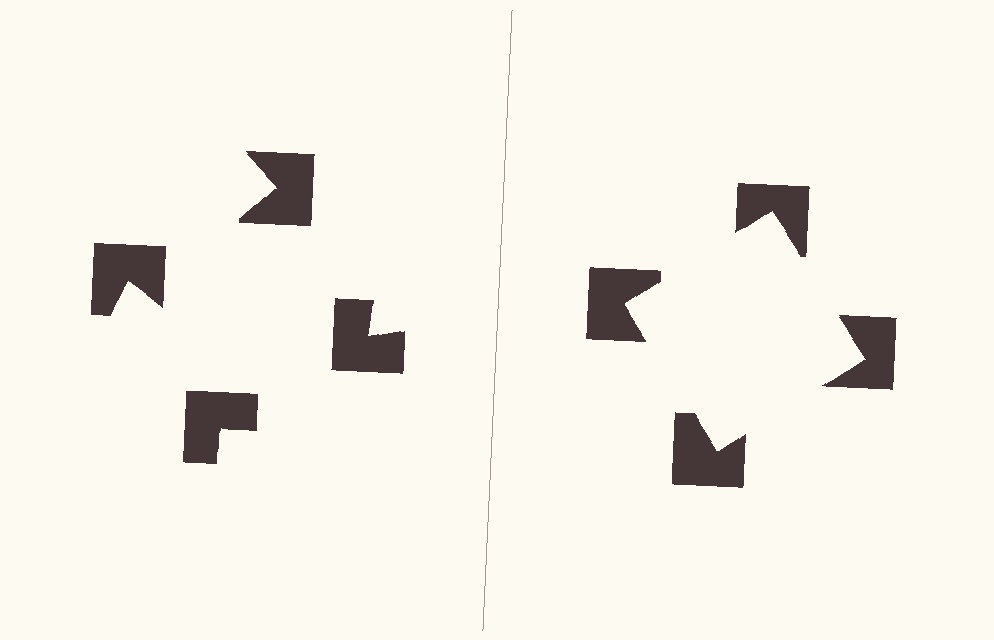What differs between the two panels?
The notched squares are positioned identically on both sides; only the wedge orientations differ. On the right they align to a square; on the left they are misaligned.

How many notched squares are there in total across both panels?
8 — 4 on each side.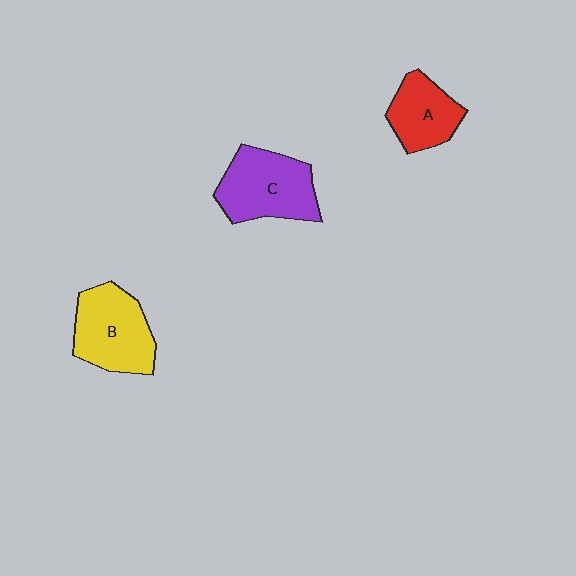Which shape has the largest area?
Shape C (purple).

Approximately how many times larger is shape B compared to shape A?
Approximately 1.4 times.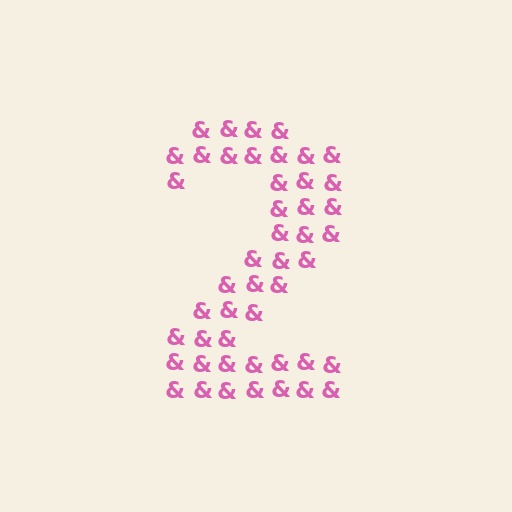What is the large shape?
The large shape is the digit 2.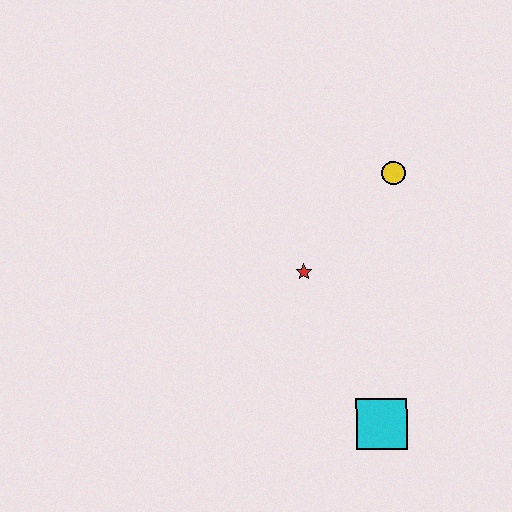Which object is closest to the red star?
The yellow circle is closest to the red star.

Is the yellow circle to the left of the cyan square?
No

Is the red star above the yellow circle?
No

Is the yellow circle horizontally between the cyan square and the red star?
No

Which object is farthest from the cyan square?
The yellow circle is farthest from the cyan square.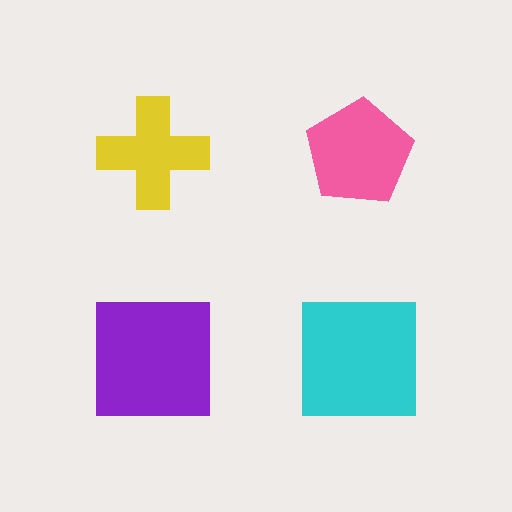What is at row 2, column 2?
A cyan square.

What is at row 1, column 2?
A pink pentagon.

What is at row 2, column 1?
A purple square.